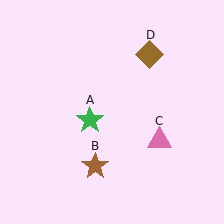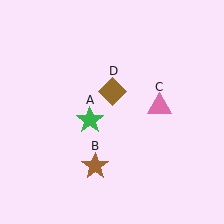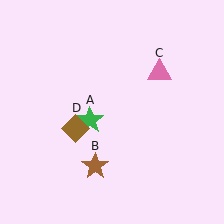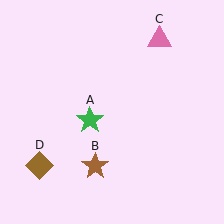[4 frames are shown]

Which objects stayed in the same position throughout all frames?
Green star (object A) and brown star (object B) remained stationary.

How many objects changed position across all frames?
2 objects changed position: pink triangle (object C), brown diamond (object D).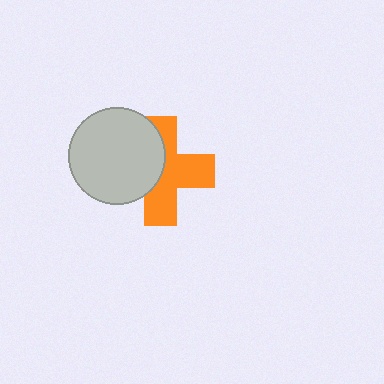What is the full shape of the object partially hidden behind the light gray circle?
The partially hidden object is an orange cross.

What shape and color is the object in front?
The object in front is a light gray circle.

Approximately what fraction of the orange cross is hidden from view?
Roughly 41% of the orange cross is hidden behind the light gray circle.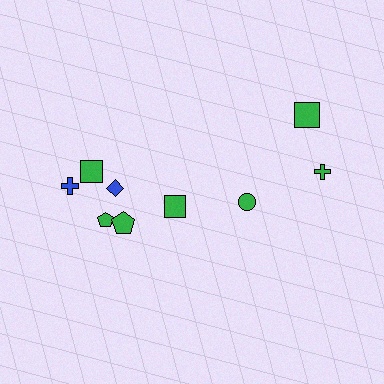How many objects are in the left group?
There are 6 objects.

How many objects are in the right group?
There are 3 objects.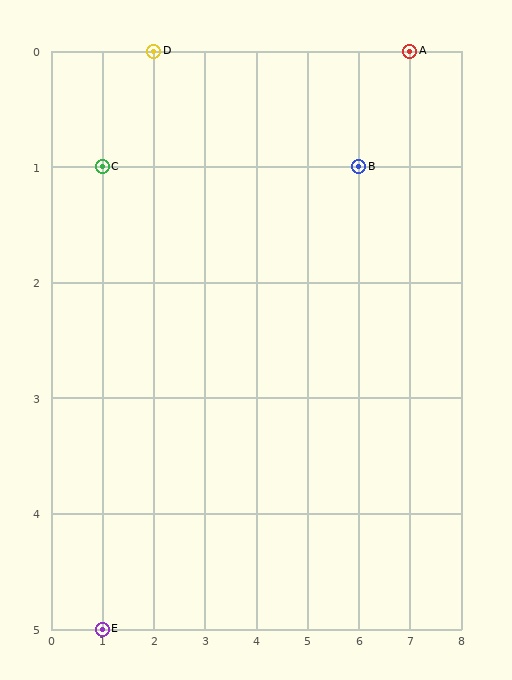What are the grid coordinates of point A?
Point A is at grid coordinates (7, 0).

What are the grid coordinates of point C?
Point C is at grid coordinates (1, 1).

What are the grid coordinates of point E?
Point E is at grid coordinates (1, 5).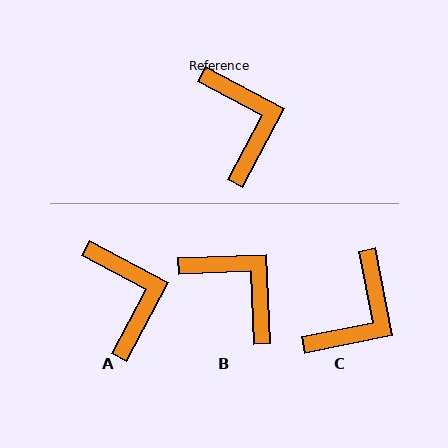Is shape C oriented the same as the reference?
No, it is off by about 51 degrees.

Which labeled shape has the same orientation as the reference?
A.